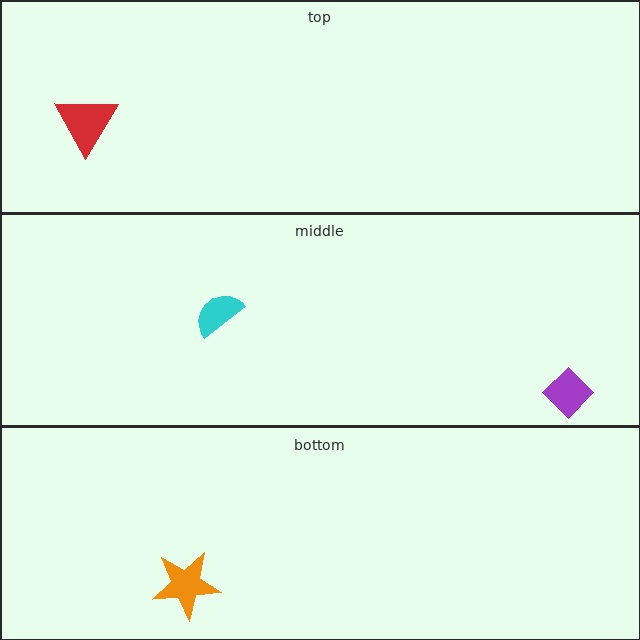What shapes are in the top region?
The red triangle.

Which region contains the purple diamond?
The middle region.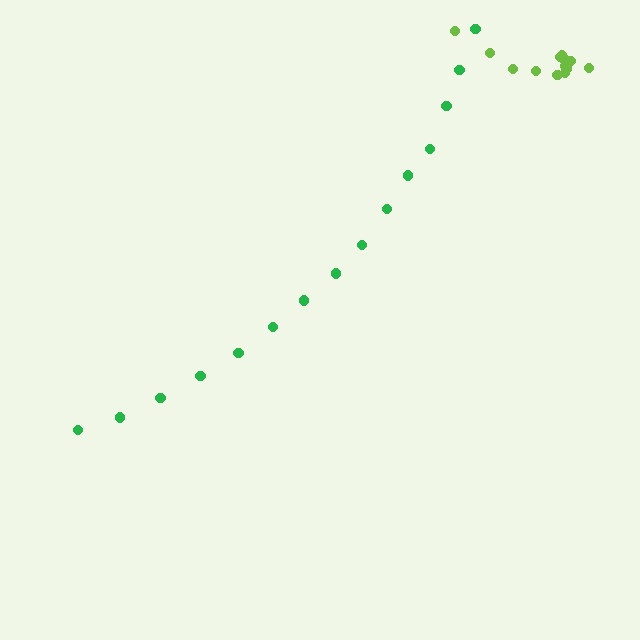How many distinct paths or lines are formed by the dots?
There are 2 distinct paths.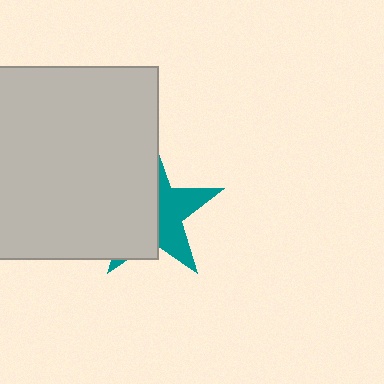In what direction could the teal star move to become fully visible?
The teal star could move right. That would shift it out from behind the light gray square entirely.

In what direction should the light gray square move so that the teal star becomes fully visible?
The light gray square should move left. That is the shortest direction to clear the overlap and leave the teal star fully visible.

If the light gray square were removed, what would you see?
You would see the complete teal star.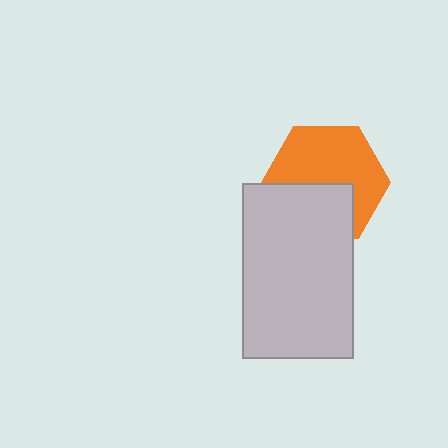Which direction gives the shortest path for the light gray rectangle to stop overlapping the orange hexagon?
Moving down gives the shortest separation.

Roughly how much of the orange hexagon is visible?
About half of it is visible (roughly 62%).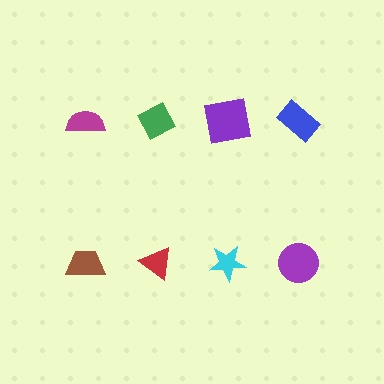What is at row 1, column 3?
A purple square.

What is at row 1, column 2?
A green diamond.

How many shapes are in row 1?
4 shapes.